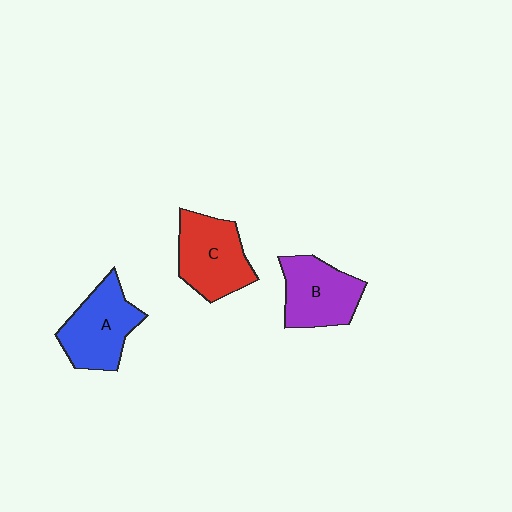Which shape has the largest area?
Shape C (red).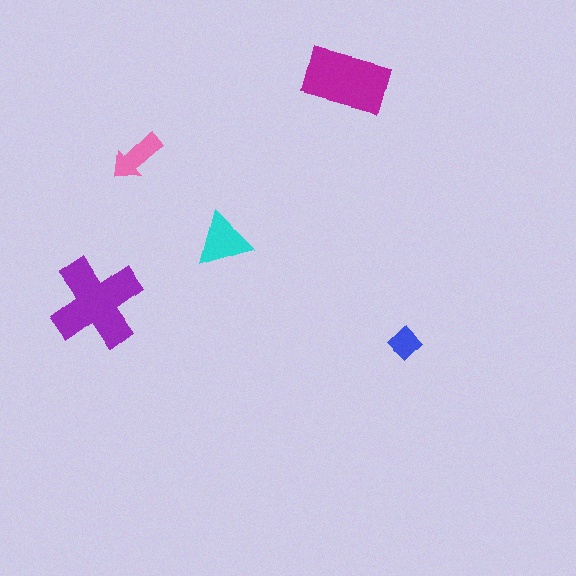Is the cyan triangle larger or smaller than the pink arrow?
Larger.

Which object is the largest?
The purple cross.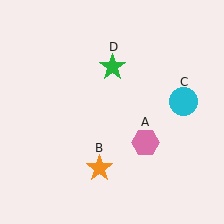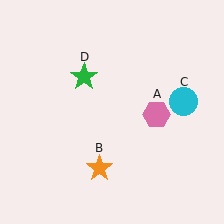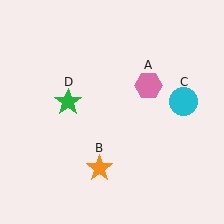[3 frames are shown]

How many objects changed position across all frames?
2 objects changed position: pink hexagon (object A), green star (object D).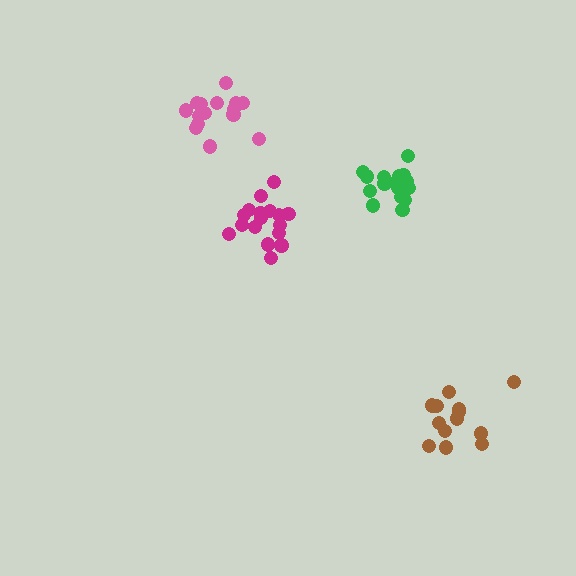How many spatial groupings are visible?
There are 4 spatial groupings.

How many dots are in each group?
Group 1: 15 dots, Group 2: 16 dots, Group 3: 17 dots, Group 4: 13 dots (61 total).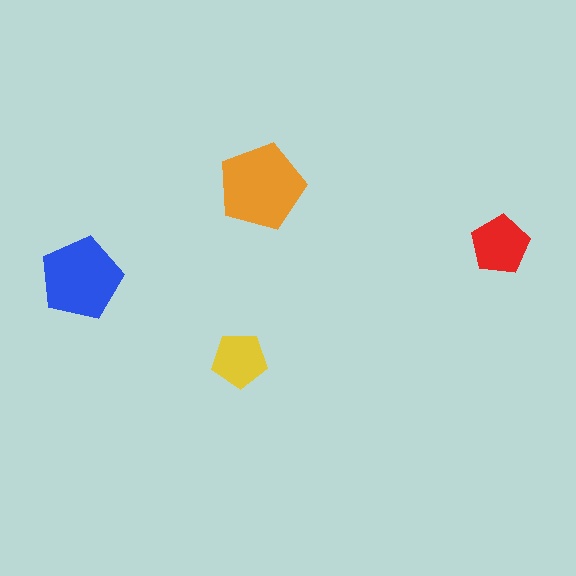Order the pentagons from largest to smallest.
the orange one, the blue one, the red one, the yellow one.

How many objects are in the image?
There are 4 objects in the image.